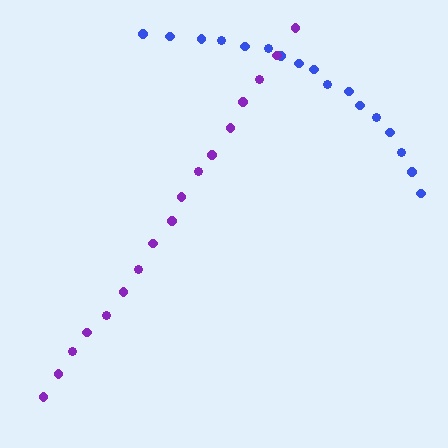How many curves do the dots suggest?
There are 2 distinct paths.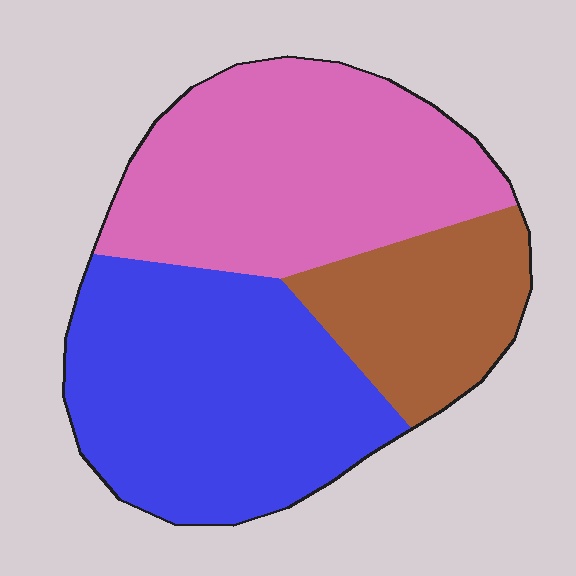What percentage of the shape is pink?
Pink covers roughly 40% of the shape.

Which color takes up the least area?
Brown, at roughly 20%.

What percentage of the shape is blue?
Blue takes up about two fifths (2/5) of the shape.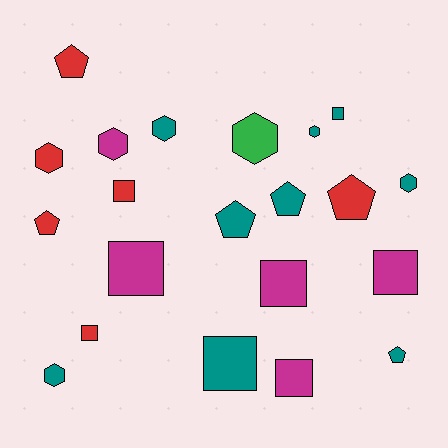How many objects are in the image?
There are 21 objects.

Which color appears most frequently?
Teal, with 9 objects.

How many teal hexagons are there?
There are 4 teal hexagons.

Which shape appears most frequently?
Square, with 8 objects.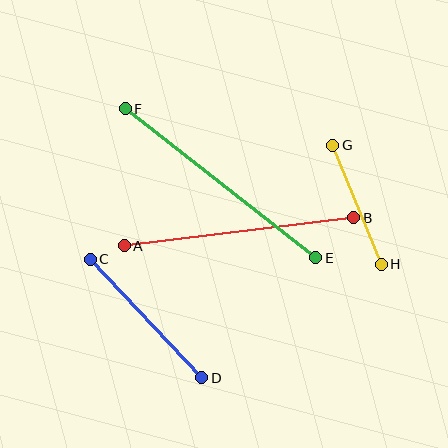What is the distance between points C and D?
The distance is approximately 163 pixels.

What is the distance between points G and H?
The distance is approximately 129 pixels.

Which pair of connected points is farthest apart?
Points E and F are farthest apart.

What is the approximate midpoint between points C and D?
The midpoint is at approximately (146, 319) pixels.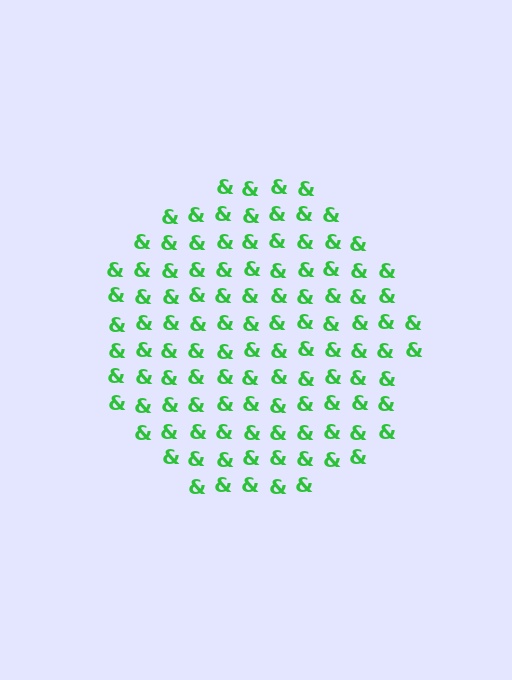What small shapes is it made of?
It is made of small ampersands.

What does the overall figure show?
The overall figure shows a circle.